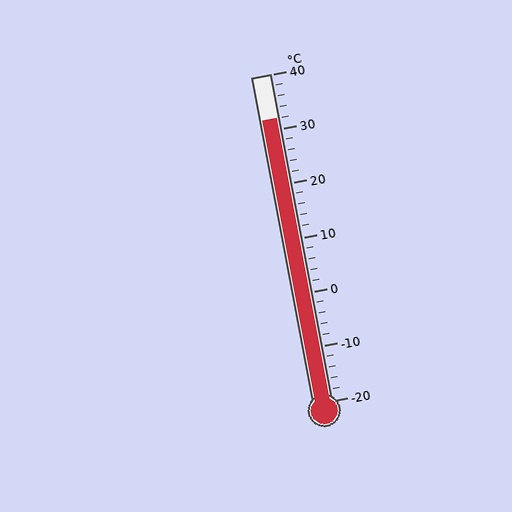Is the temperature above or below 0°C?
The temperature is above 0°C.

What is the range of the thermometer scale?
The thermometer scale ranges from -20°C to 40°C.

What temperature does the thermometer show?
The thermometer shows approximately 32°C.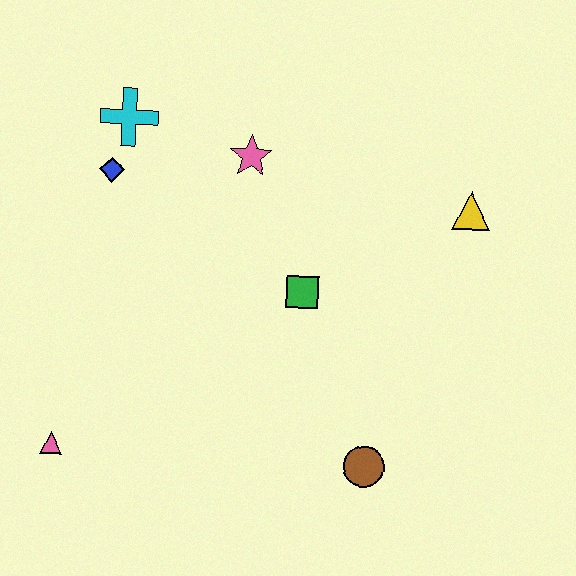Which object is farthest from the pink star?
The pink triangle is farthest from the pink star.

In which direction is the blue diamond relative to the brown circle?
The blue diamond is above the brown circle.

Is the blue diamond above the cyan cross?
No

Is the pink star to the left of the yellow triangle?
Yes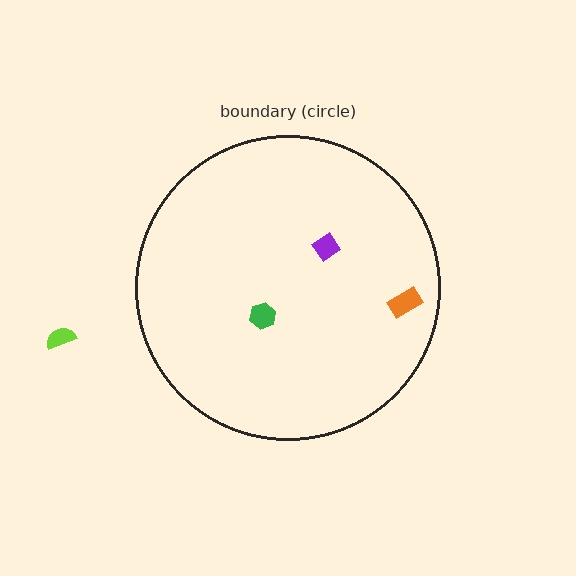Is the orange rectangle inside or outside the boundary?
Inside.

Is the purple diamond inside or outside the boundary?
Inside.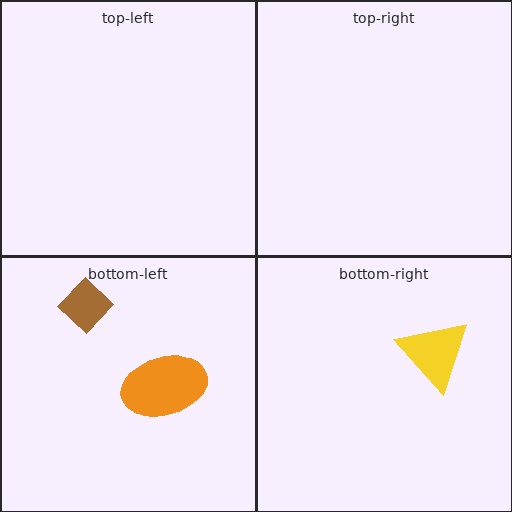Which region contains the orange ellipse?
The bottom-left region.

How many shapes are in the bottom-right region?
1.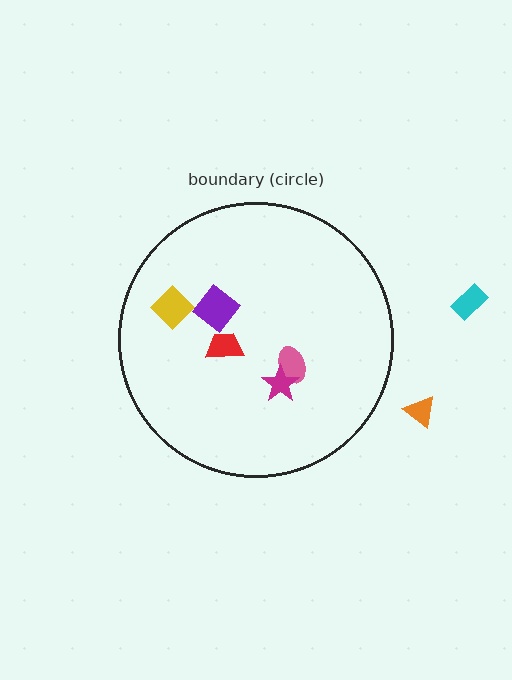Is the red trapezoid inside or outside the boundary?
Inside.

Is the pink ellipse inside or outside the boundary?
Inside.